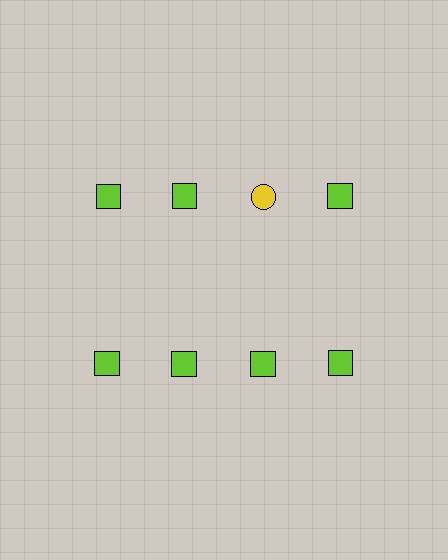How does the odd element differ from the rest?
It differs in both color (yellow instead of lime) and shape (circle instead of square).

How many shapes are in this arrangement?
There are 8 shapes arranged in a grid pattern.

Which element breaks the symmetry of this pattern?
The yellow circle in the top row, center column breaks the symmetry. All other shapes are lime squares.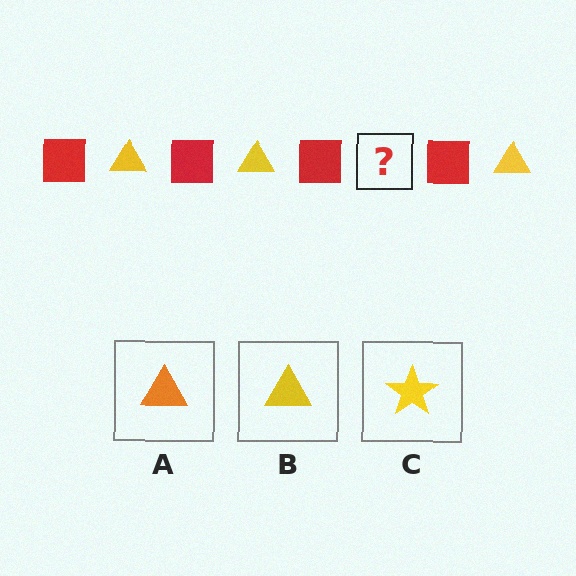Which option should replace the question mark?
Option B.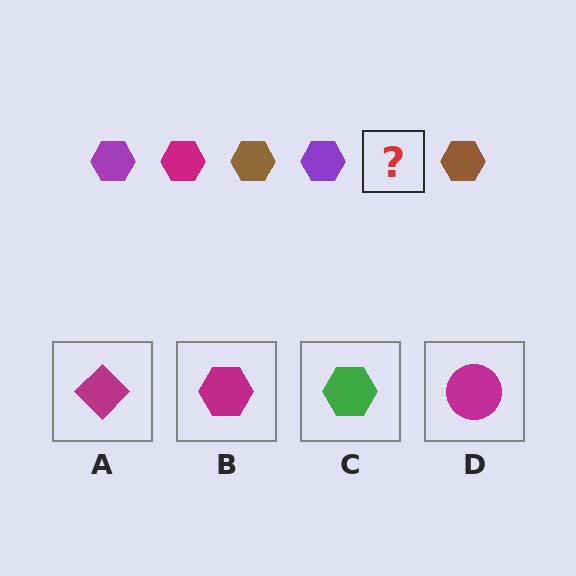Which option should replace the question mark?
Option B.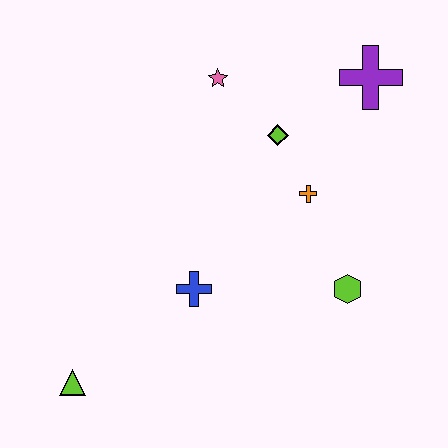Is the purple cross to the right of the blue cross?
Yes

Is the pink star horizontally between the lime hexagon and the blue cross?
Yes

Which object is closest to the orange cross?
The lime diamond is closest to the orange cross.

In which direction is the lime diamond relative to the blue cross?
The lime diamond is above the blue cross.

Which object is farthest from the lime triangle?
The purple cross is farthest from the lime triangle.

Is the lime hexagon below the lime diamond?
Yes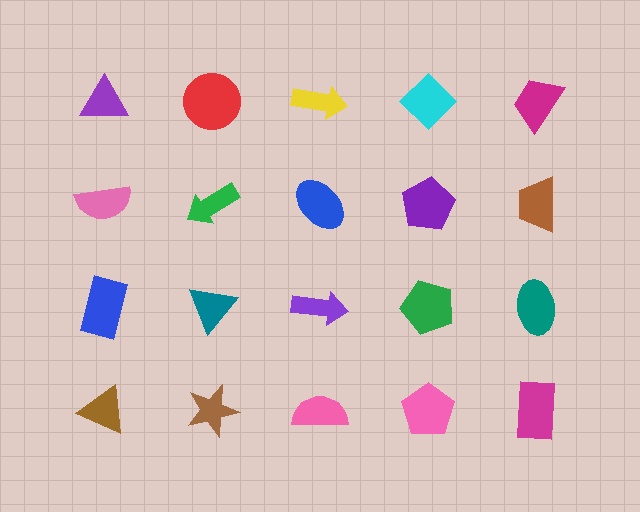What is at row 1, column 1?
A purple triangle.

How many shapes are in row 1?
5 shapes.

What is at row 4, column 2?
A brown star.